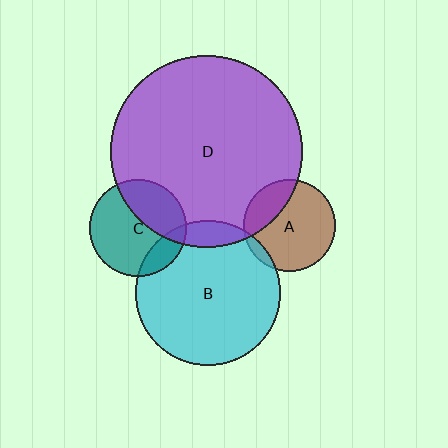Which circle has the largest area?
Circle D (purple).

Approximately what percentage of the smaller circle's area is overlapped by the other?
Approximately 35%.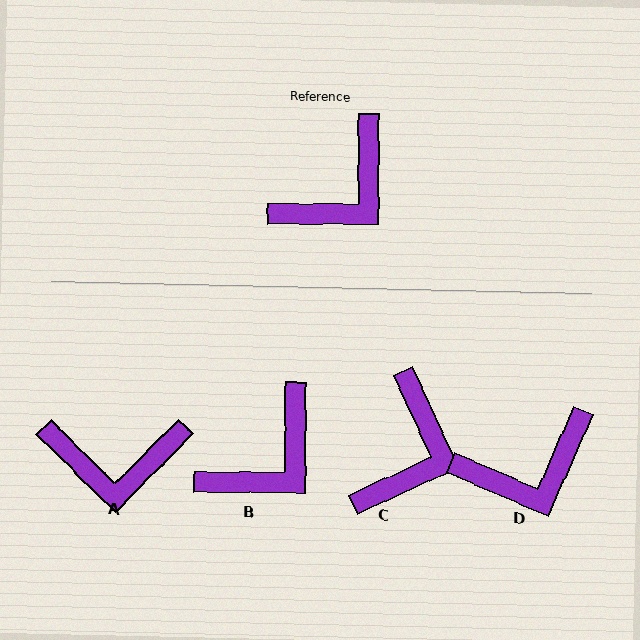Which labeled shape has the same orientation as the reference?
B.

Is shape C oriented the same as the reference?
No, it is off by about 25 degrees.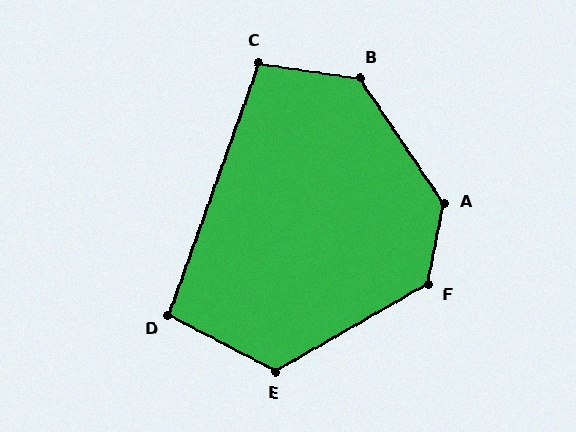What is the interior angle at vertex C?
Approximately 101 degrees (obtuse).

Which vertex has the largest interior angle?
A, at approximately 136 degrees.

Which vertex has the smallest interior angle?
D, at approximately 98 degrees.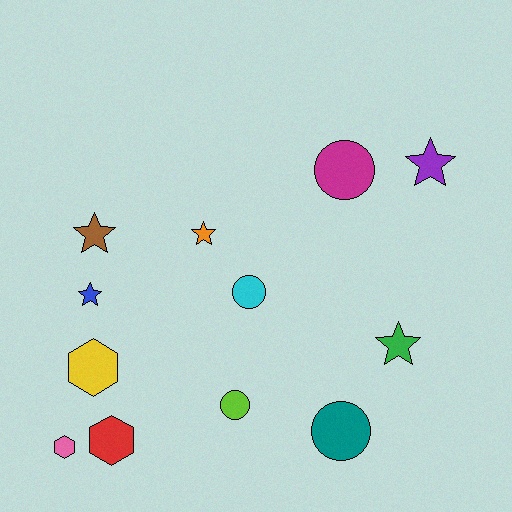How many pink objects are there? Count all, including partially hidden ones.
There is 1 pink object.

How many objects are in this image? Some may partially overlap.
There are 12 objects.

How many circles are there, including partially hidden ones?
There are 4 circles.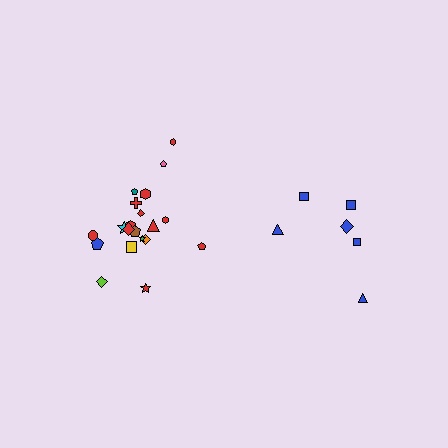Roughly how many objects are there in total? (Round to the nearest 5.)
Roughly 30 objects in total.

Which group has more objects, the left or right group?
The left group.